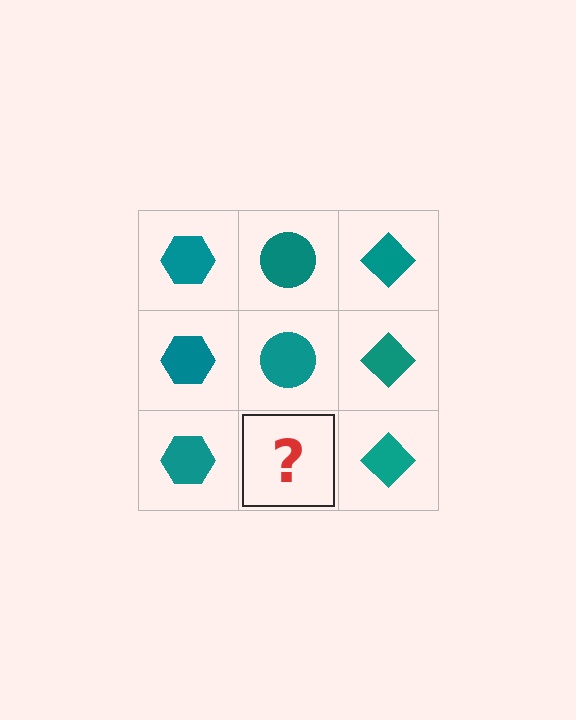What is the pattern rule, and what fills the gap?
The rule is that each column has a consistent shape. The gap should be filled with a teal circle.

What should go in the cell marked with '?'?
The missing cell should contain a teal circle.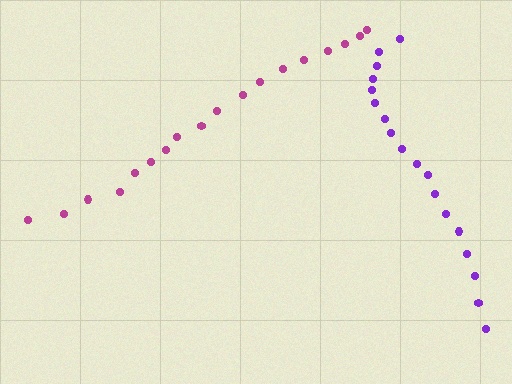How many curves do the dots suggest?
There are 2 distinct paths.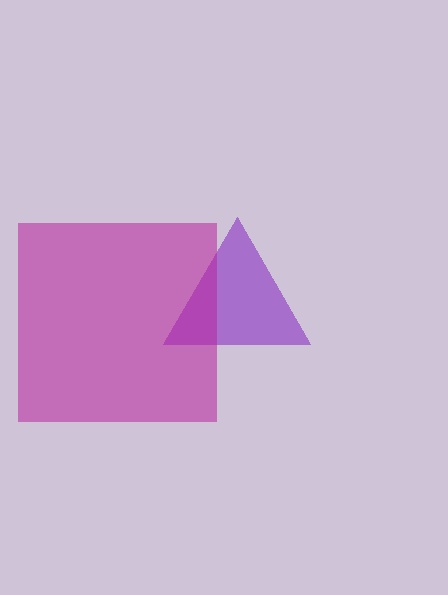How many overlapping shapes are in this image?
There are 2 overlapping shapes in the image.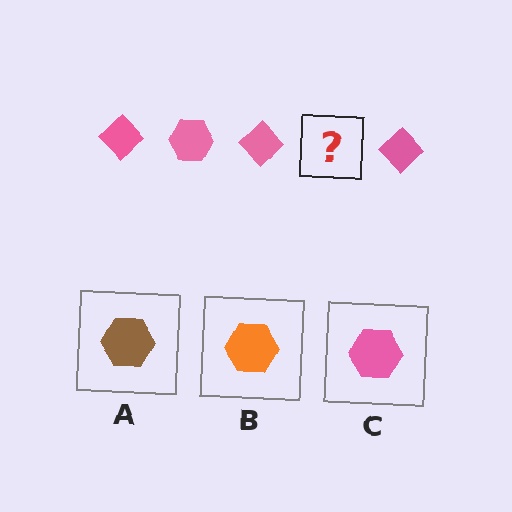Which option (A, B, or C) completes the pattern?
C.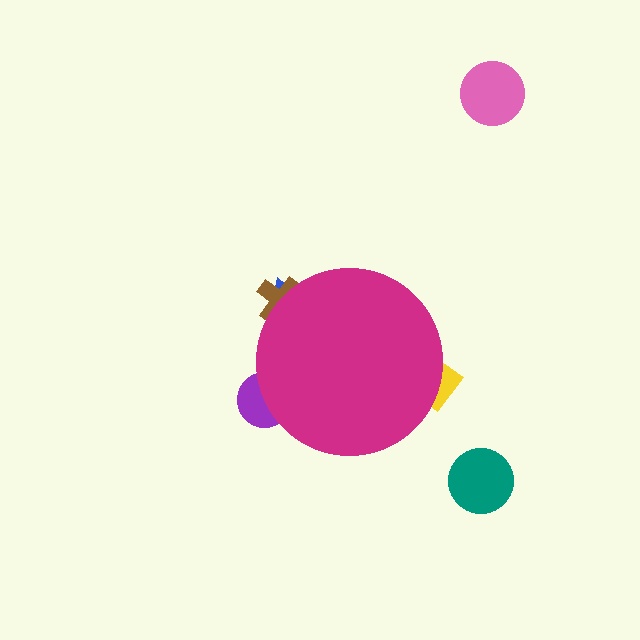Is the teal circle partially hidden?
No, the teal circle is fully visible.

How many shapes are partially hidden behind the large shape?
4 shapes are partially hidden.